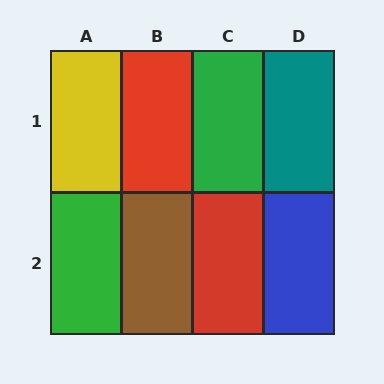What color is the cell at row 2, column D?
Blue.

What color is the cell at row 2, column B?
Brown.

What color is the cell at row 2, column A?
Green.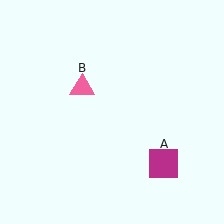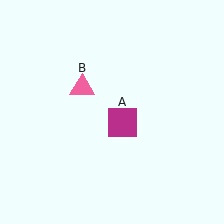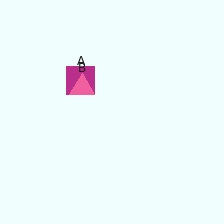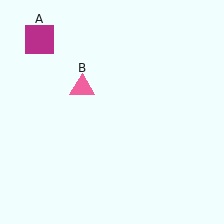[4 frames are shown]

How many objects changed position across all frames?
1 object changed position: magenta square (object A).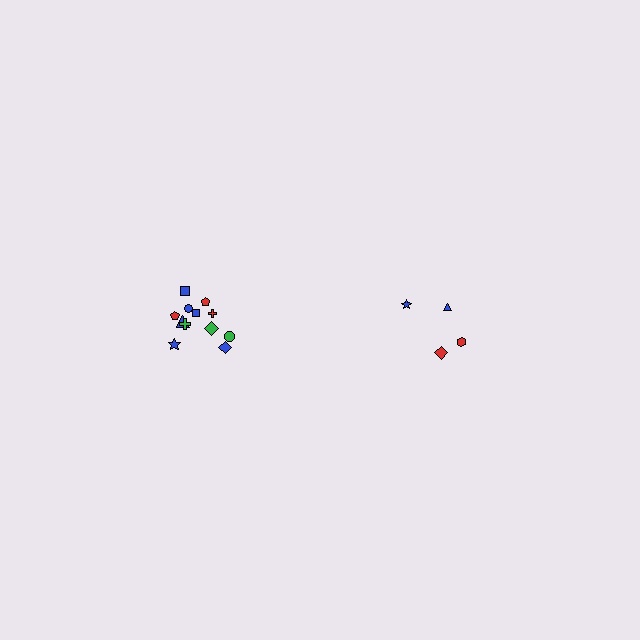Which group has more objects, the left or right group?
The left group.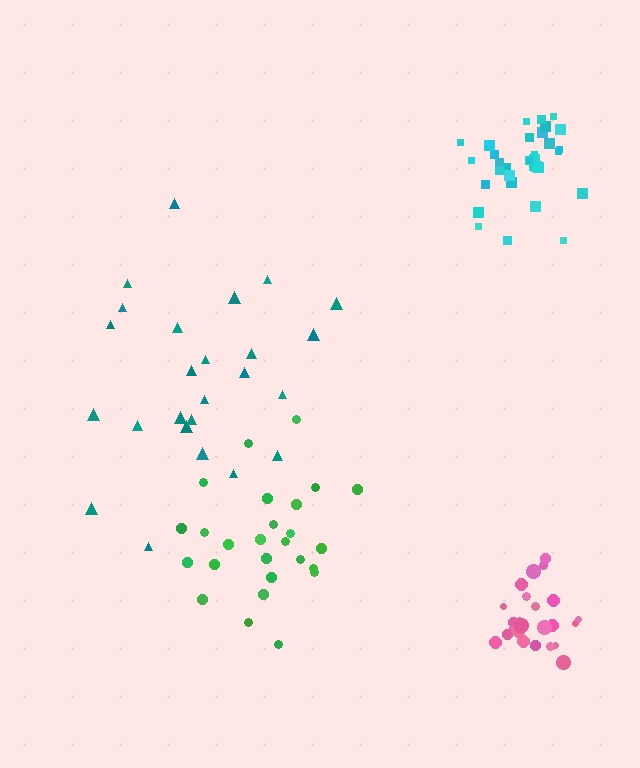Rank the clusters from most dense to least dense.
pink, cyan, green, teal.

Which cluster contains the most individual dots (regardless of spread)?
Cyan (34).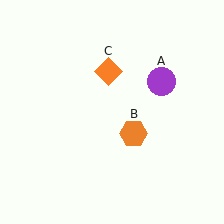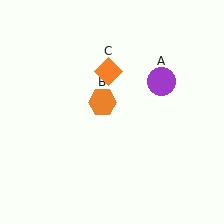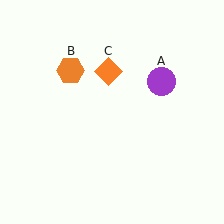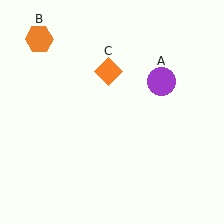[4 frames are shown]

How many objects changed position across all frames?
1 object changed position: orange hexagon (object B).